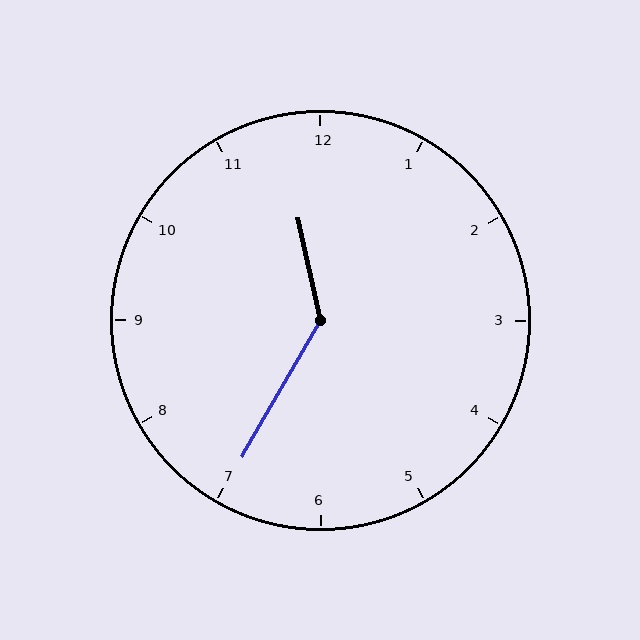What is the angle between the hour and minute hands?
Approximately 138 degrees.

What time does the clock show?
11:35.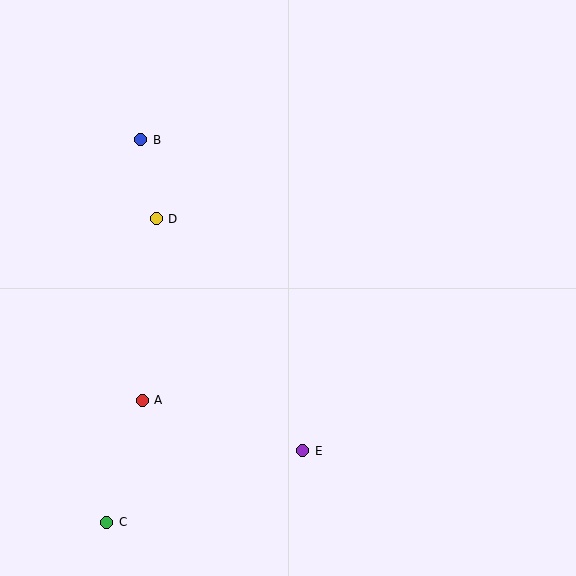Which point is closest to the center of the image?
Point D at (156, 219) is closest to the center.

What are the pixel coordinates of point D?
Point D is at (156, 219).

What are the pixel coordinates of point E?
Point E is at (303, 451).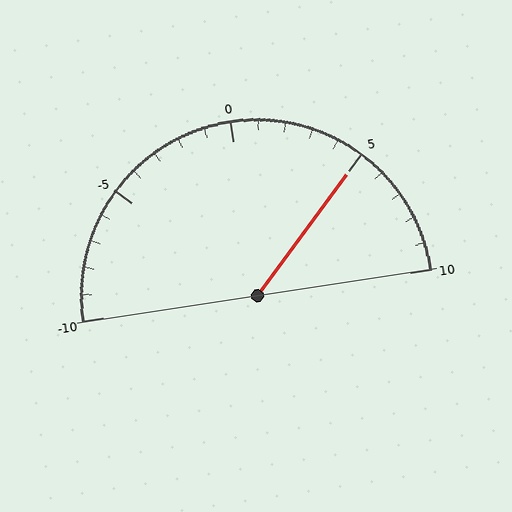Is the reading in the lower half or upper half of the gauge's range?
The reading is in the upper half of the range (-10 to 10).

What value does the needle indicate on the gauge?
The needle indicates approximately 5.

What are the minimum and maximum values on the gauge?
The gauge ranges from -10 to 10.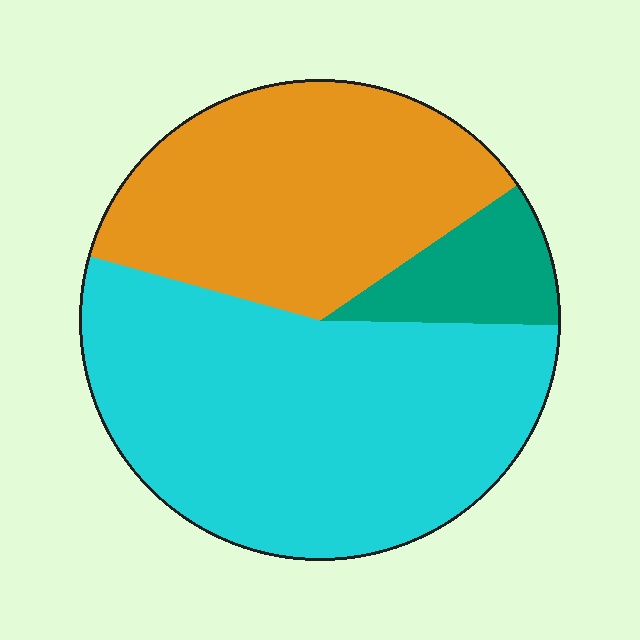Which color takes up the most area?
Cyan, at roughly 55%.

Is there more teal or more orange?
Orange.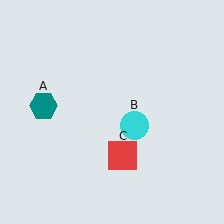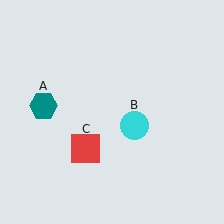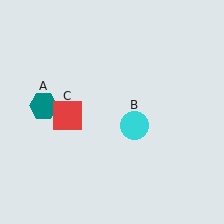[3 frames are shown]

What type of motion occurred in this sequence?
The red square (object C) rotated clockwise around the center of the scene.